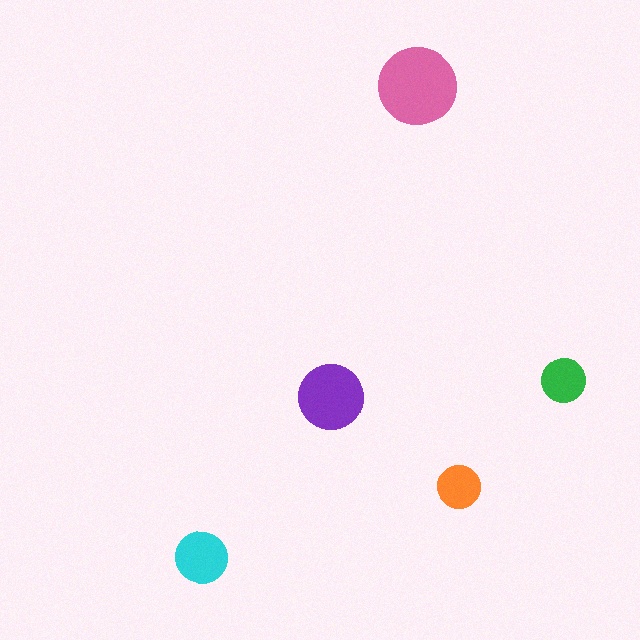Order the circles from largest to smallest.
the pink one, the purple one, the cyan one, the green one, the orange one.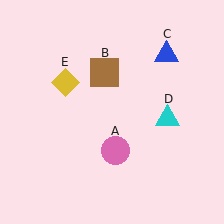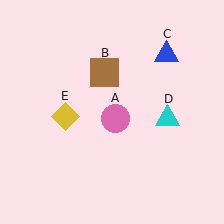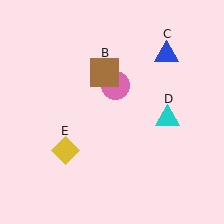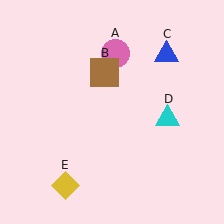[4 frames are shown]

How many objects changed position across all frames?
2 objects changed position: pink circle (object A), yellow diamond (object E).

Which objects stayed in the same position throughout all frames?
Brown square (object B) and blue triangle (object C) and cyan triangle (object D) remained stationary.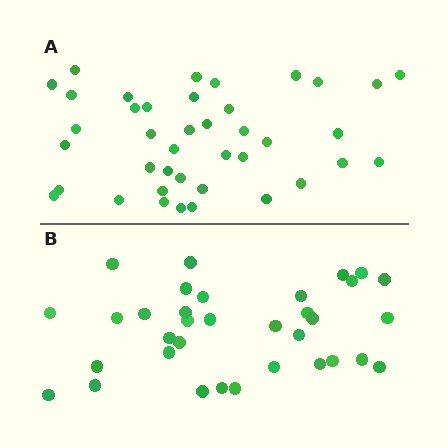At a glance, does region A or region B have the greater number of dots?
Region A (the top region) has more dots.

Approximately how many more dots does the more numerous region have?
Region A has about 6 more dots than region B.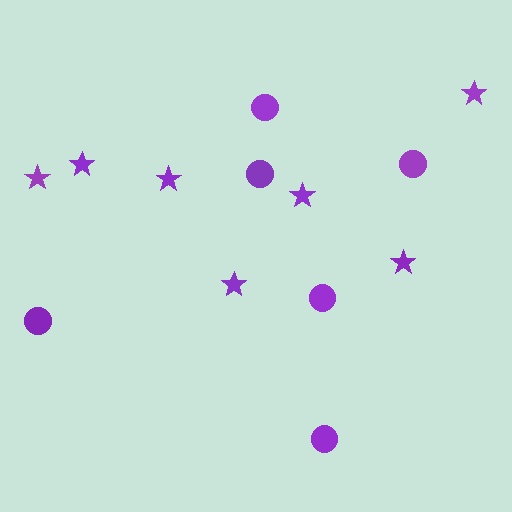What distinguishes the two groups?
There are 2 groups: one group of stars (7) and one group of circles (6).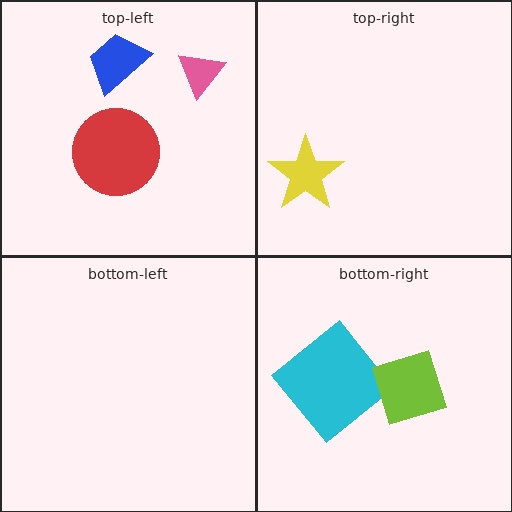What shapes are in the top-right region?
The yellow star.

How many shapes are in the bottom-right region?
2.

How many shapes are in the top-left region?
3.